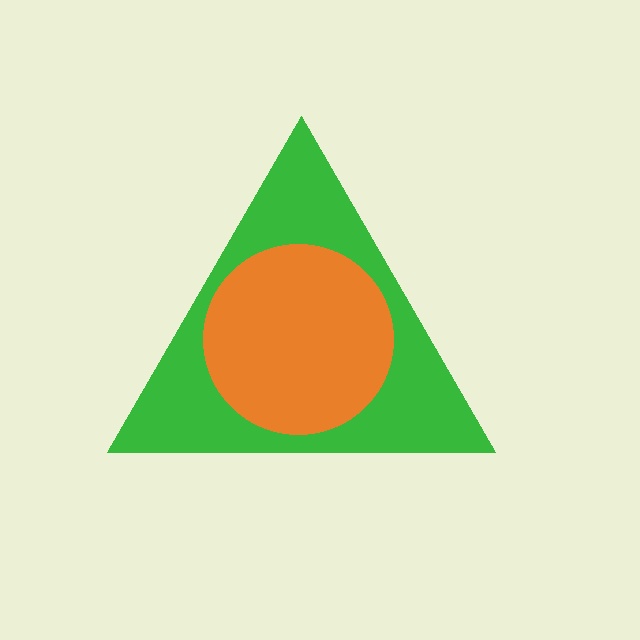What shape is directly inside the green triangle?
The orange circle.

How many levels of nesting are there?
2.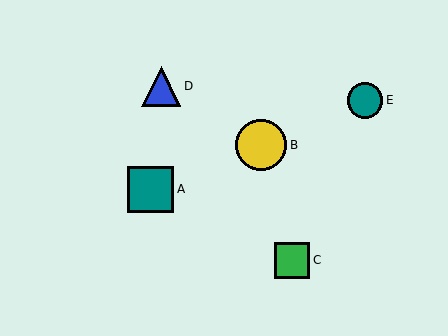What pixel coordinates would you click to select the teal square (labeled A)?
Click at (150, 189) to select the teal square A.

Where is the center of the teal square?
The center of the teal square is at (150, 189).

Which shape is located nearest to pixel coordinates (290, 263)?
The green square (labeled C) at (292, 260) is nearest to that location.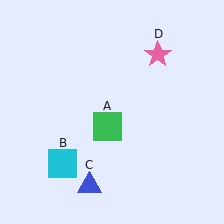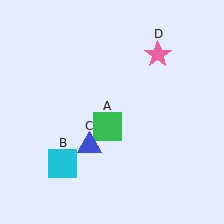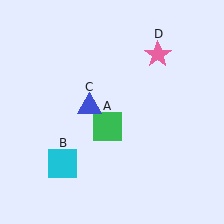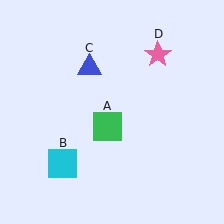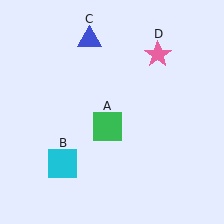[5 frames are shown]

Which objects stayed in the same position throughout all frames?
Green square (object A) and cyan square (object B) and pink star (object D) remained stationary.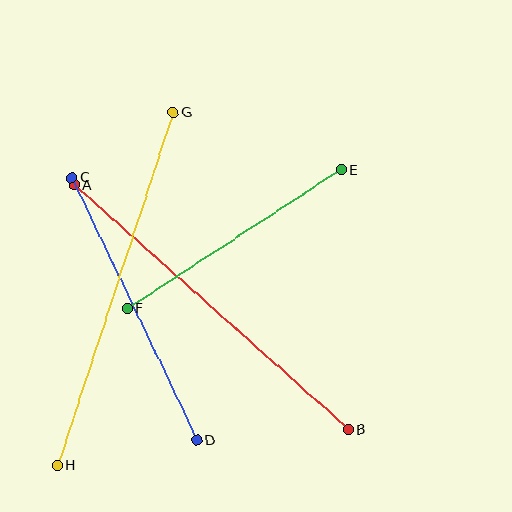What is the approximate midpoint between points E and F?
The midpoint is at approximately (234, 239) pixels.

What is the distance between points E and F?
The distance is approximately 255 pixels.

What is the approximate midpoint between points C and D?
The midpoint is at approximately (134, 309) pixels.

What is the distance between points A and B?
The distance is approximately 367 pixels.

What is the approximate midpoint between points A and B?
The midpoint is at approximately (211, 307) pixels.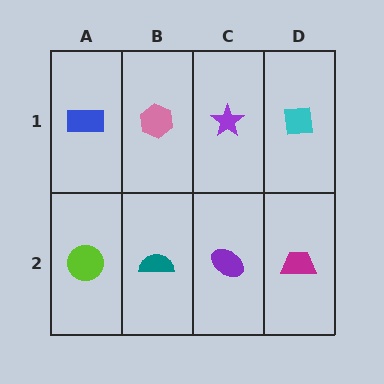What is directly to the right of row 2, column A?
A teal semicircle.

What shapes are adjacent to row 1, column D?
A magenta trapezoid (row 2, column D), a purple star (row 1, column C).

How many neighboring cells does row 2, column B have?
3.